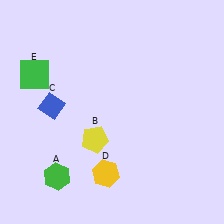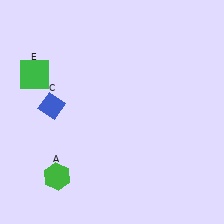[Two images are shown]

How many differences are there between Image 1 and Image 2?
There are 2 differences between the two images.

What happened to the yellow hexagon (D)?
The yellow hexagon (D) was removed in Image 2. It was in the bottom-left area of Image 1.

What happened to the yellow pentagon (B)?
The yellow pentagon (B) was removed in Image 2. It was in the bottom-left area of Image 1.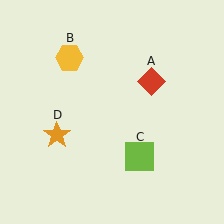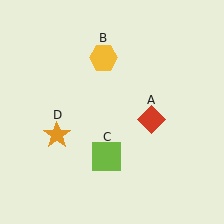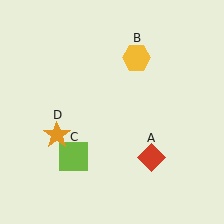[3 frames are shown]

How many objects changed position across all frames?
3 objects changed position: red diamond (object A), yellow hexagon (object B), lime square (object C).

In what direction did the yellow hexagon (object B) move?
The yellow hexagon (object B) moved right.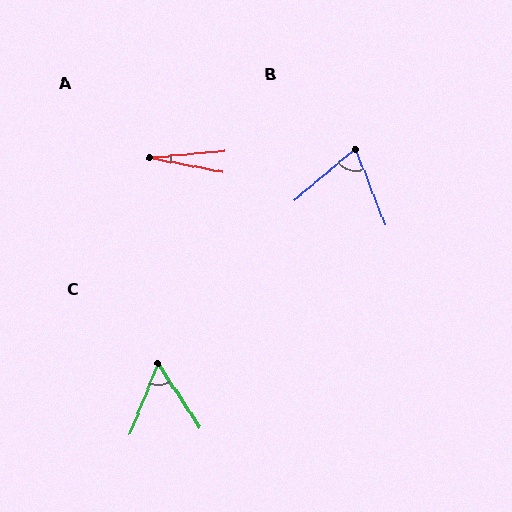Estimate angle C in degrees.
Approximately 55 degrees.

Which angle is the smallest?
A, at approximately 16 degrees.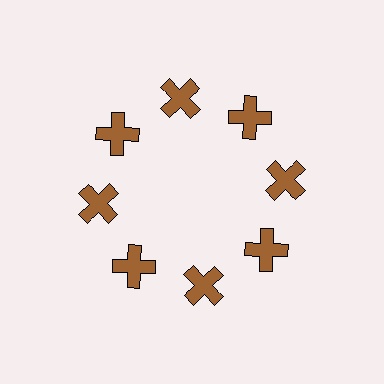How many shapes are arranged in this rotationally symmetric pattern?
There are 8 shapes, arranged in 8 groups of 1.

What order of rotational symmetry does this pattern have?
This pattern has 8-fold rotational symmetry.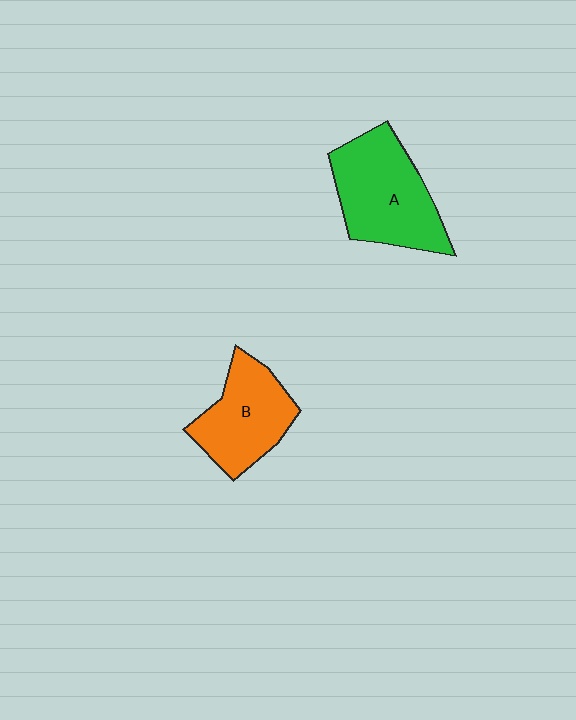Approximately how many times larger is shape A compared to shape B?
Approximately 1.3 times.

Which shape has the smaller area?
Shape B (orange).